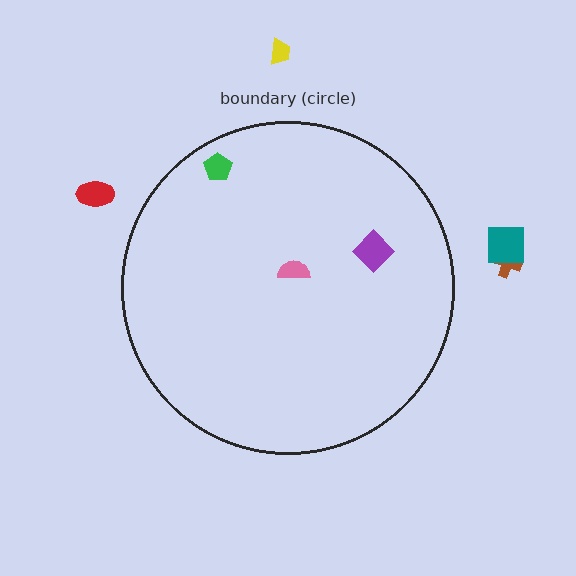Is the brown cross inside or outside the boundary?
Outside.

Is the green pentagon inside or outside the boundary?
Inside.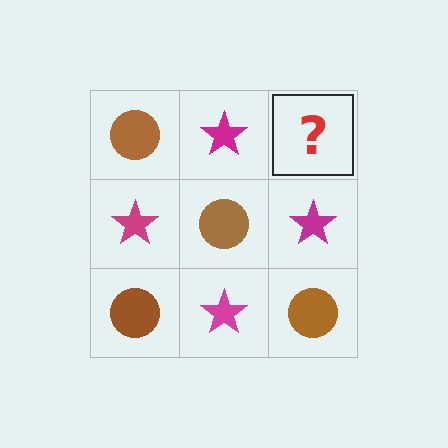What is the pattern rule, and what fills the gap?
The rule is that it alternates brown circle and magenta star in a checkerboard pattern. The gap should be filled with a brown circle.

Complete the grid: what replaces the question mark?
The question mark should be replaced with a brown circle.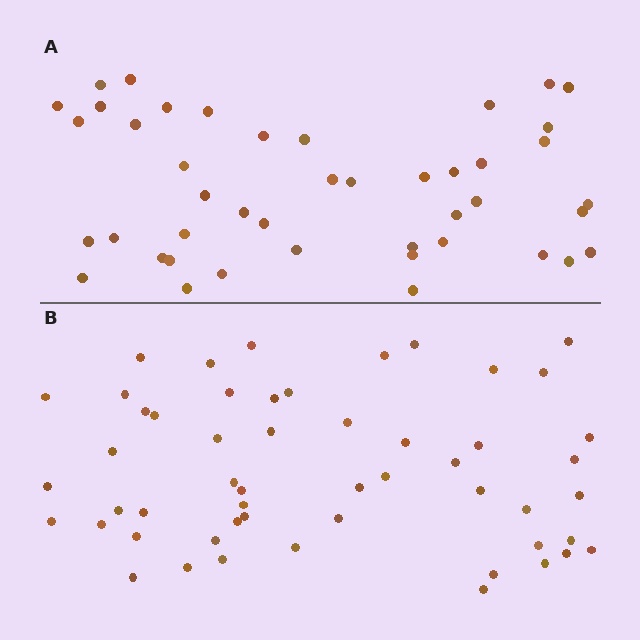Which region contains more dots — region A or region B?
Region B (the bottom region) has more dots.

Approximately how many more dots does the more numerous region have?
Region B has roughly 8 or so more dots than region A.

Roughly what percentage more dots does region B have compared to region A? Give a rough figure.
About 20% more.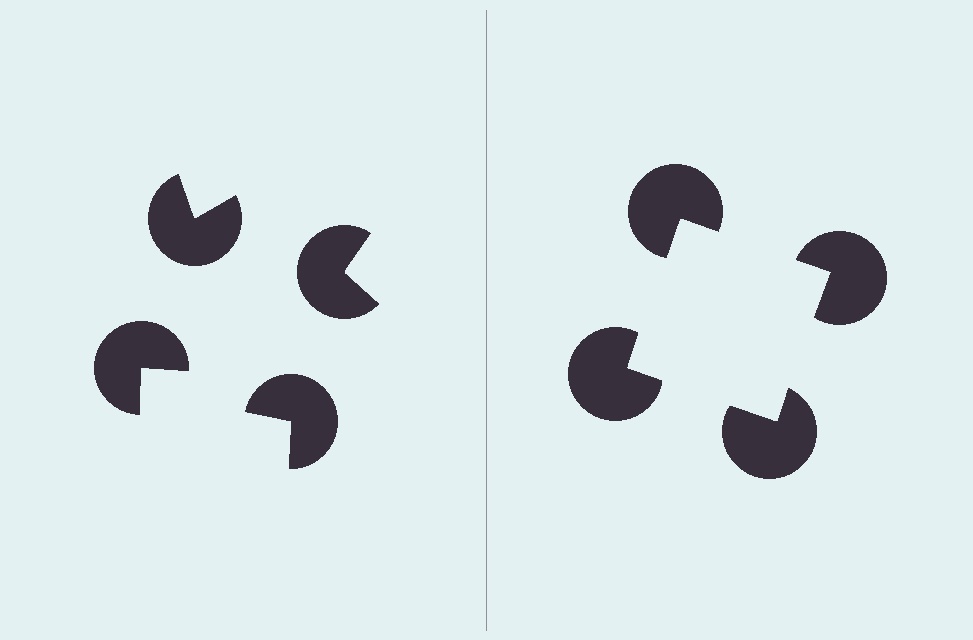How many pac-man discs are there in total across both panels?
8 — 4 on each side.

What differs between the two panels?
The pac-man discs are positioned identically on both sides; only the wedge orientations differ. On the right they align to a square; on the left they are misaligned.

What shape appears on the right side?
An illusory square.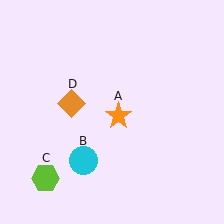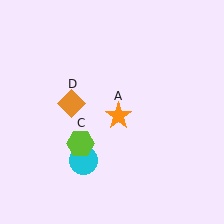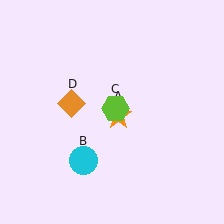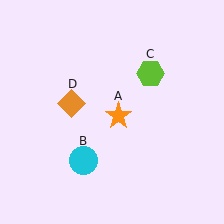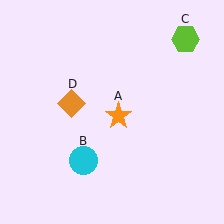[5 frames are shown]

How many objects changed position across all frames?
1 object changed position: lime hexagon (object C).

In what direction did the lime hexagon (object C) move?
The lime hexagon (object C) moved up and to the right.